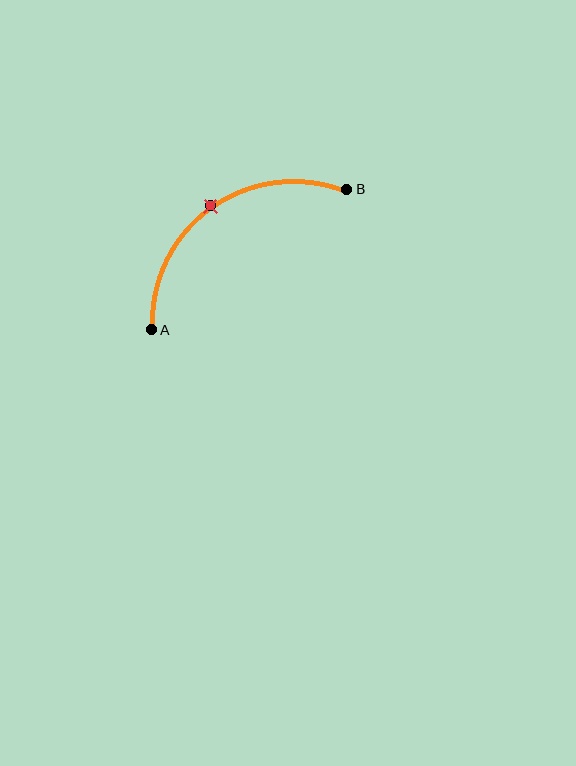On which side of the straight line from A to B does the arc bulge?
The arc bulges above and to the left of the straight line connecting A and B.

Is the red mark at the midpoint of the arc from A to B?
Yes. The red mark lies on the arc at equal arc-length from both A and B — it is the arc midpoint.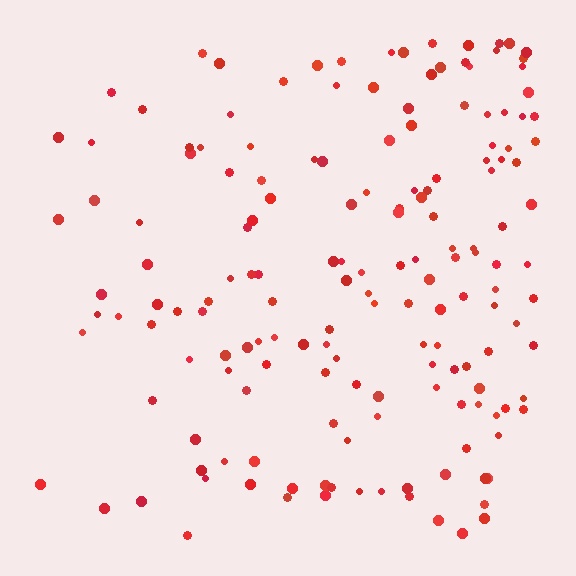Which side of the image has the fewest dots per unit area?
The left.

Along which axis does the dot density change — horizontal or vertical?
Horizontal.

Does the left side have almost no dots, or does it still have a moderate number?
Still a moderate number, just noticeably fewer than the right.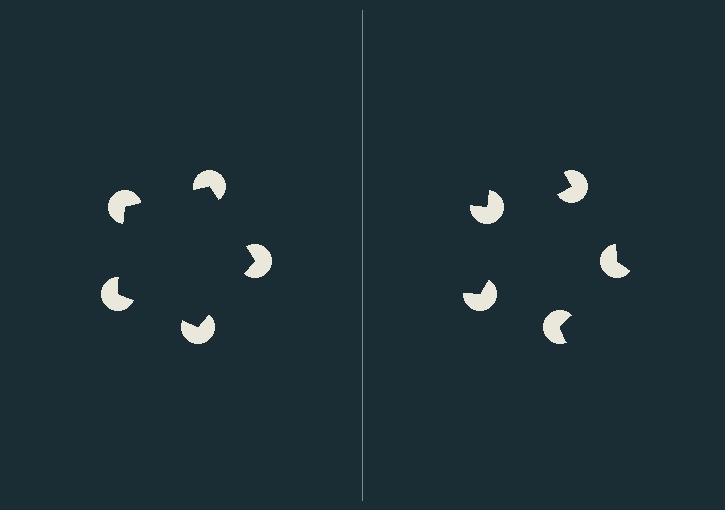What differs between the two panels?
The pac-man discs are positioned identically on both sides; only the wedge orientations differ. On the left they align to a pentagon; on the right they are misaligned.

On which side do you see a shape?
An illusory pentagon appears on the left side. On the right side the wedge cuts are rotated, so no coherent shape forms.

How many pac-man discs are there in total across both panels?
10 — 5 on each side.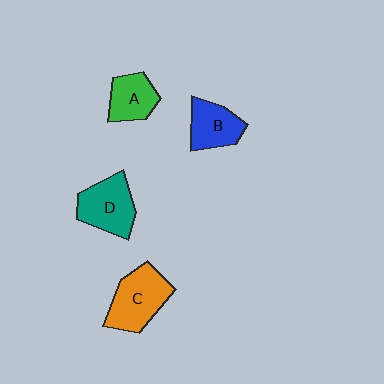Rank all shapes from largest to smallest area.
From largest to smallest: C (orange), D (teal), B (blue), A (green).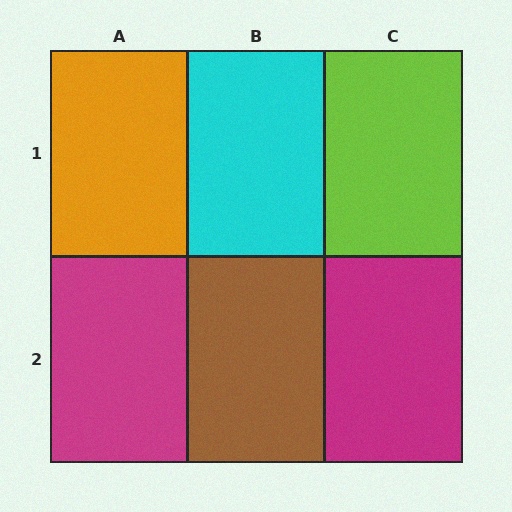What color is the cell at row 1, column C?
Lime.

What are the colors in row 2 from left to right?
Magenta, brown, magenta.